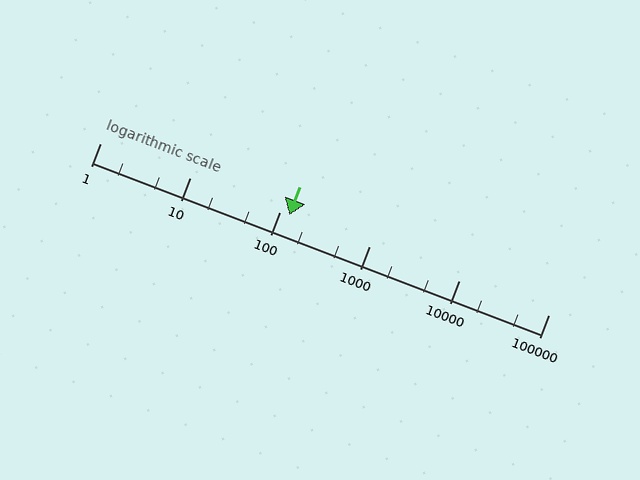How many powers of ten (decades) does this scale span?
The scale spans 5 decades, from 1 to 100000.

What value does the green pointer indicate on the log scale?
The pointer indicates approximately 130.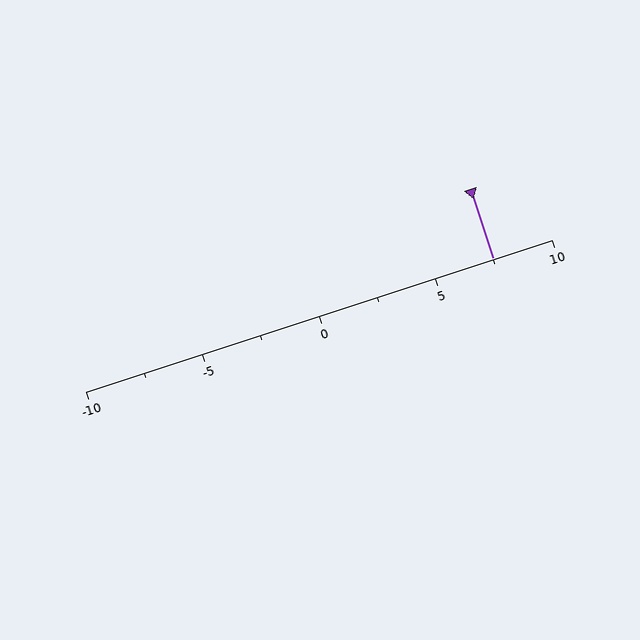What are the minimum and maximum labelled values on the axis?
The axis runs from -10 to 10.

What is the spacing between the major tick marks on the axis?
The major ticks are spaced 5 apart.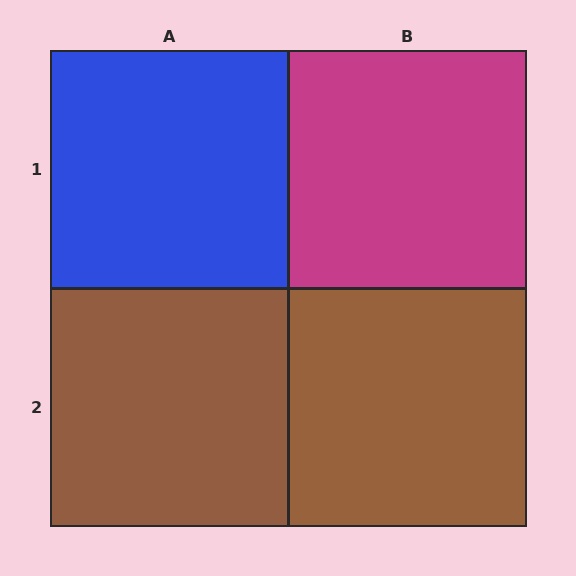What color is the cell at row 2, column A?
Brown.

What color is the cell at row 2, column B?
Brown.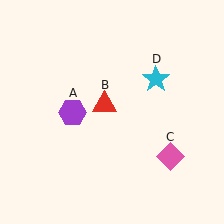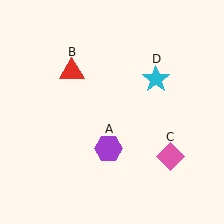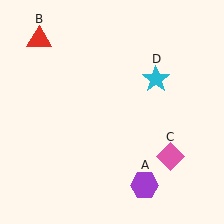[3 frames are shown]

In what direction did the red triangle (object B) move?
The red triangle (object B) moved up and to the left.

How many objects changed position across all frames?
2 objects changed position: purple hexagon (object A), red triangle (object B).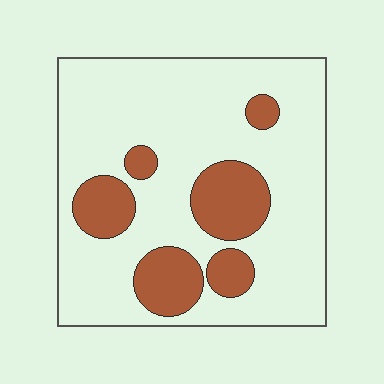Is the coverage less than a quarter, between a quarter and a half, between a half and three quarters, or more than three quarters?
Less than a quarter.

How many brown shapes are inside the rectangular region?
6.